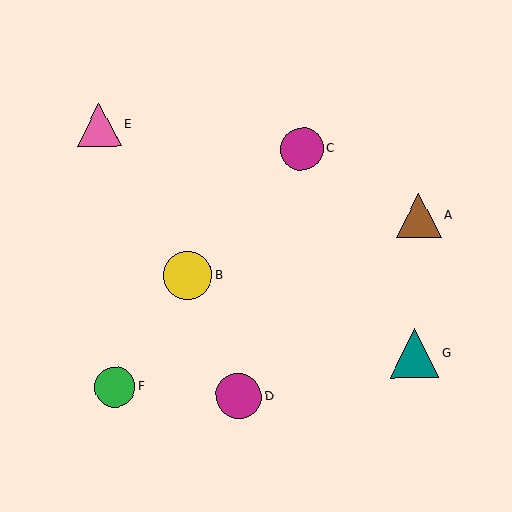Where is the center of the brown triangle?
The center of the brown triangle is at (419, 216).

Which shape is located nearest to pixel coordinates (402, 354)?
The teal triangle (labeled G) at (414, 353) is nearest to that location.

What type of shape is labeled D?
Shape D is a magenta circle.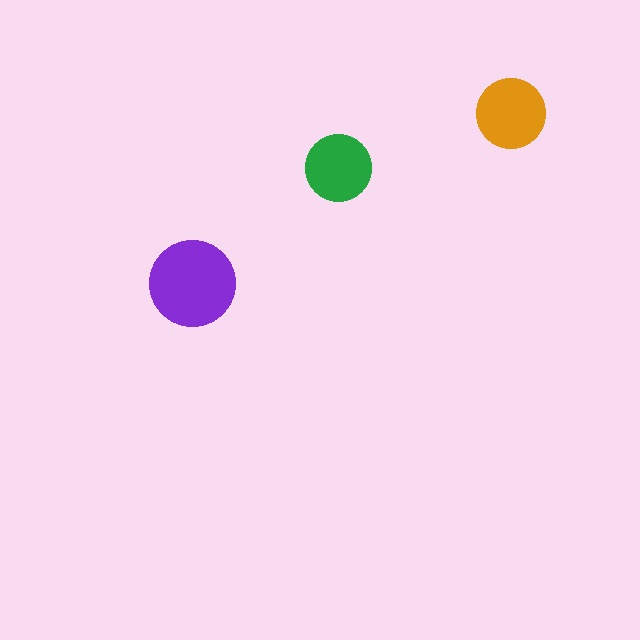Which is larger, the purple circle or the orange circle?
The purple one.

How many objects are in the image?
There are 3 objects in the image.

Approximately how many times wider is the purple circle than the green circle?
About 1.5 times wider.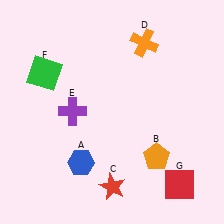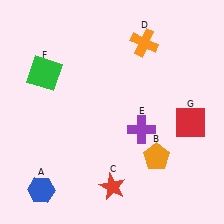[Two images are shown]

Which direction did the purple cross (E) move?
The purple cross (E) moved right.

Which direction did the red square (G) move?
The red square (G) moved up.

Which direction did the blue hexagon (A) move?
The blue hexagon (A) moved left.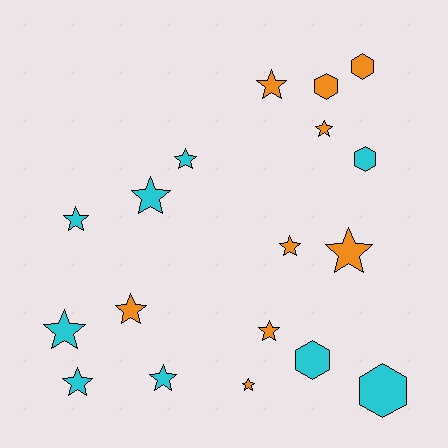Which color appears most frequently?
Cyan, with 9 objects.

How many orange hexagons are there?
There are 2 orange hexagons.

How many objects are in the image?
There are 18 objects.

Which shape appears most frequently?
Star, with 13 objects.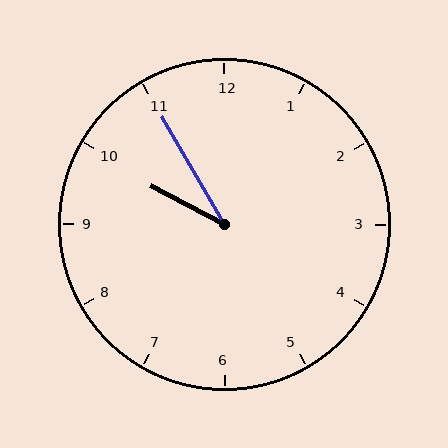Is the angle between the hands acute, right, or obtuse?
It is acute.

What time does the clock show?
9:55.